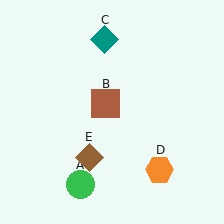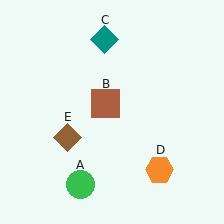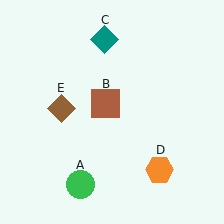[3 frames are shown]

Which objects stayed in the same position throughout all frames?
Green circle (object A) and brown square (object B) and teal diamond (object C) and orange hexagon (object D) remained stationary.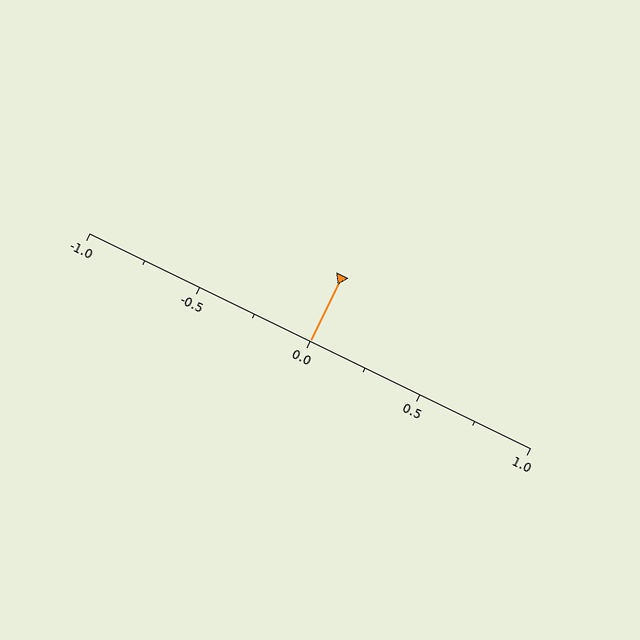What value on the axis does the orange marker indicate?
The marker indicates approximately 0.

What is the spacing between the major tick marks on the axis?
The major ticks are spaced 0.5 apart.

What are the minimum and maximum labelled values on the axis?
The axis runs from -1.0 to 1.0.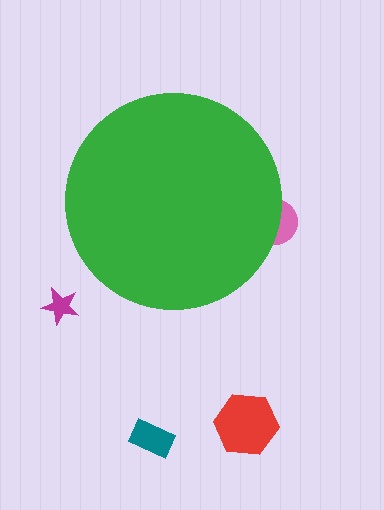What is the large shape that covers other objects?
A green circle.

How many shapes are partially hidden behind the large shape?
1 shape is partially hidden.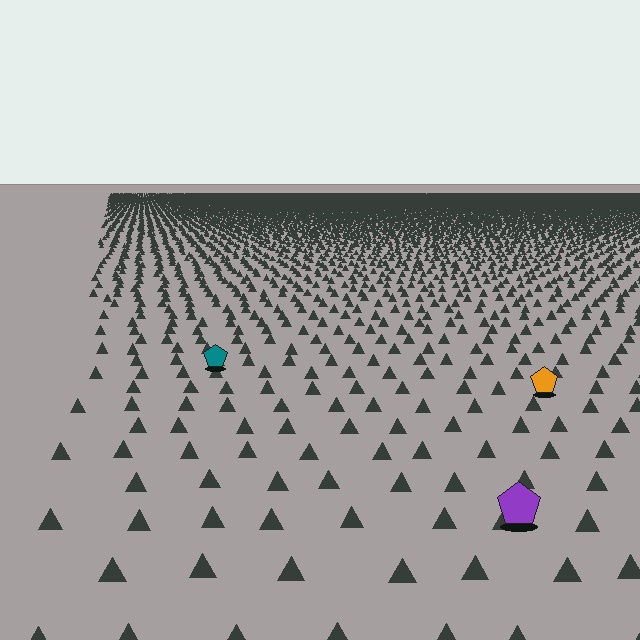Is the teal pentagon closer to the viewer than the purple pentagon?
No. The purple pentagon is closer — you can tell from the texture gradient: the ground texture is coarser near it.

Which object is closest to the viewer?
The purple pentagon is closest. The texture marks near it are larger and more spread out.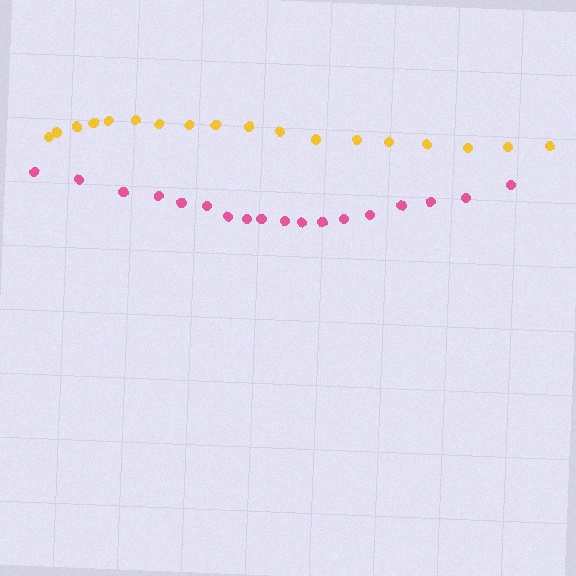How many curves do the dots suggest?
There are 2 distinct paths.